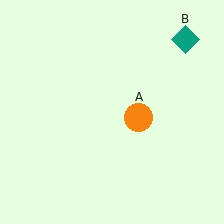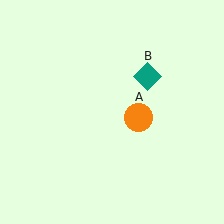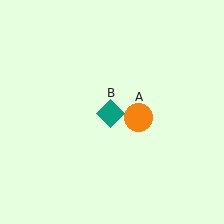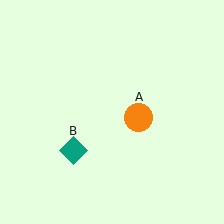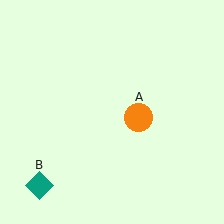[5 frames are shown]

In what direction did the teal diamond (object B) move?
The teal diamond (object B) moved down and to the left.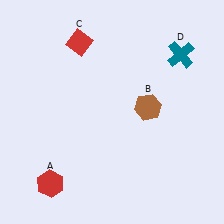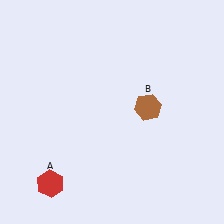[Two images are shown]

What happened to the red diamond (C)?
The red diamond (C) was removed in Image 2. It was in the top-left area of Image 1.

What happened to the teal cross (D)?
The teal cross (D) was removed in Image 2. It was in the top-right area of Image 1.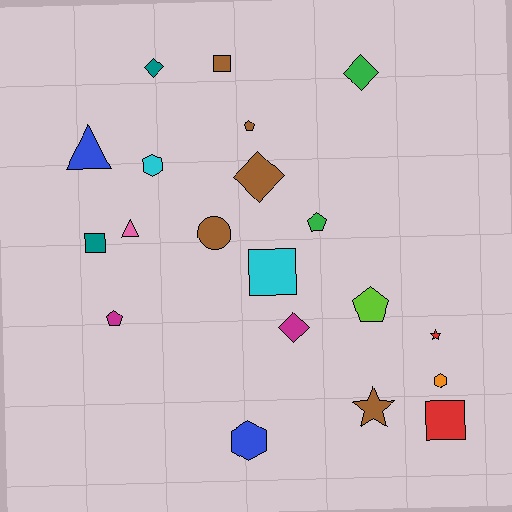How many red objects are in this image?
There are 2 red objects.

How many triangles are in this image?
There are 2 triangles.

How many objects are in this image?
There are 20 objects.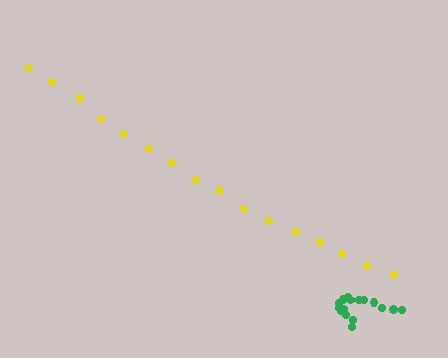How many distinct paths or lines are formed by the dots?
There are 2 distinct paths.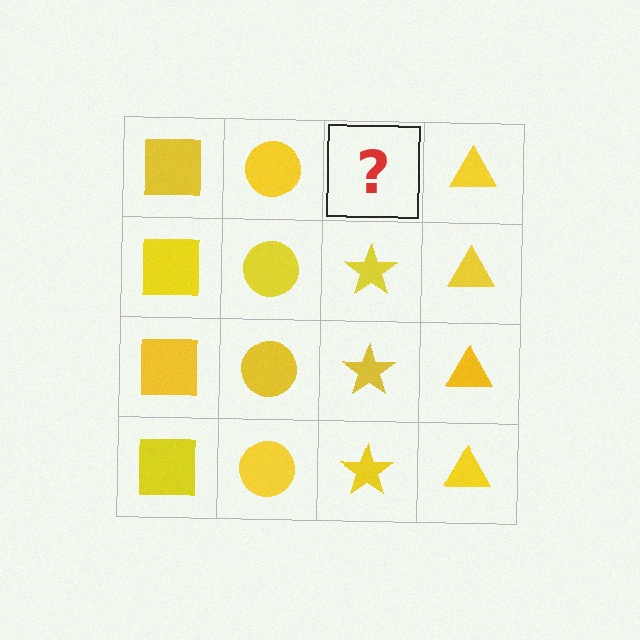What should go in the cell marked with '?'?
The missing cell should contain a yellow star.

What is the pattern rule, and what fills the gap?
The rule is that each column has a consistent shape. The gap should be filled with a yellow star.